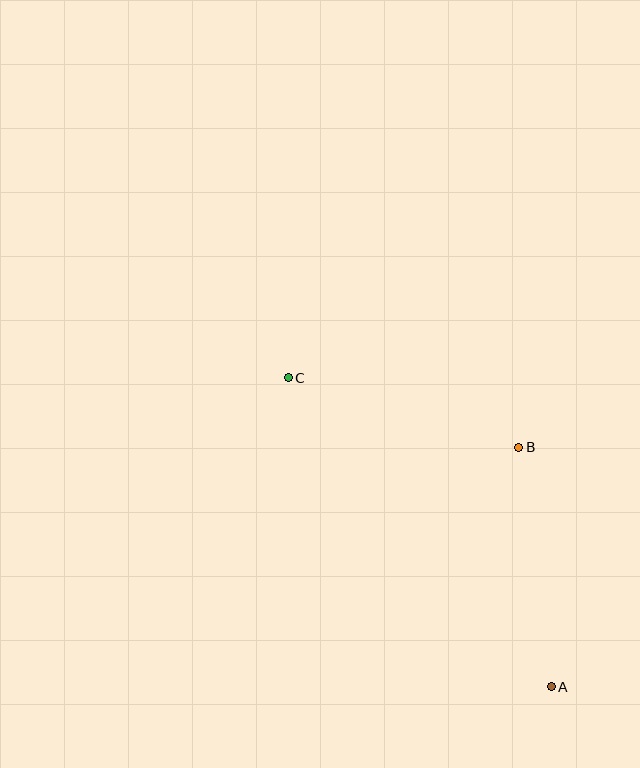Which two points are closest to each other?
Points B and C are closest to each other.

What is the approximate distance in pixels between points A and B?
The distance between A and B is approximately 242 pixels.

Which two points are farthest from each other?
Points A and C are farthest from each other.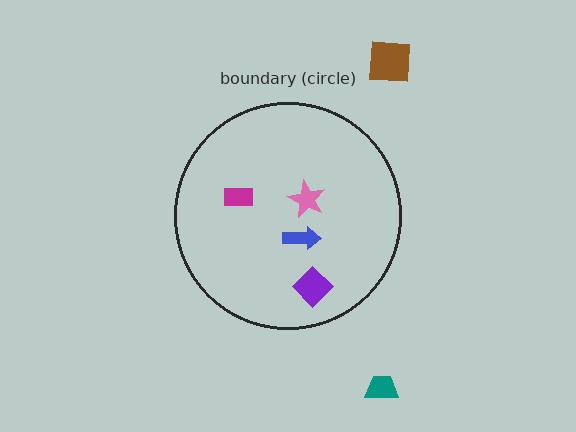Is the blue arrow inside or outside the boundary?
Inside.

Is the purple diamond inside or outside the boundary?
Inside.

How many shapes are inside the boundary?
4 inside, 2 outside.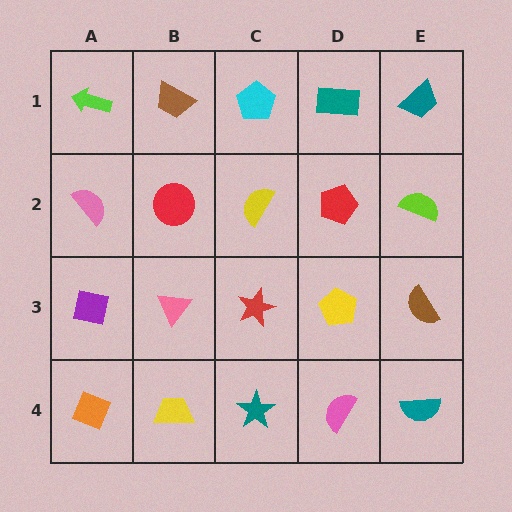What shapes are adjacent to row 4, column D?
A yellow pentagon (row 3, column D), a teal star (row 4, column C), a teal semicircle (row 4, column E).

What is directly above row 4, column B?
A pink triangle.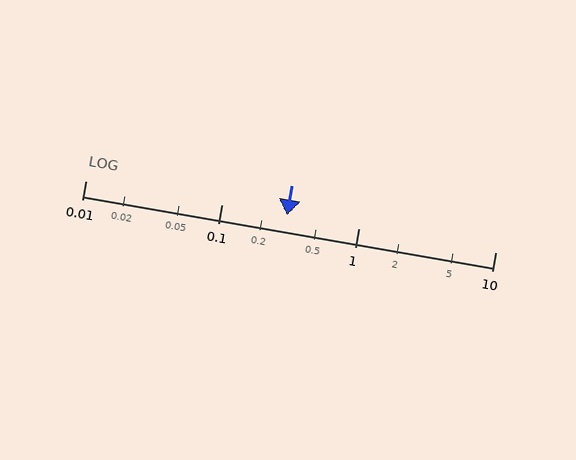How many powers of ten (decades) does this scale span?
The scale spans 3 decades, from 0.01 to 10.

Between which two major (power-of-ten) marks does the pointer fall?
The pointer is between 0.1 and 1.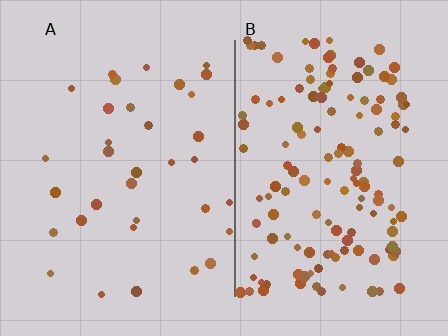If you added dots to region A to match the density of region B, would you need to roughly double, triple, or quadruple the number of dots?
Approximately quadruple.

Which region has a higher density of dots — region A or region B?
B (the right).